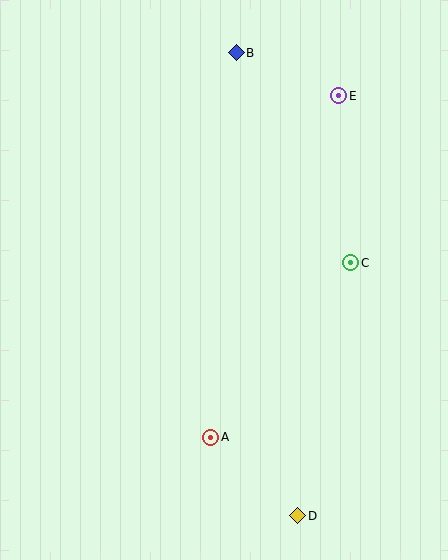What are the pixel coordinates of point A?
Point A is at (211, 438).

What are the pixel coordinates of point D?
Point D is at (298, 516).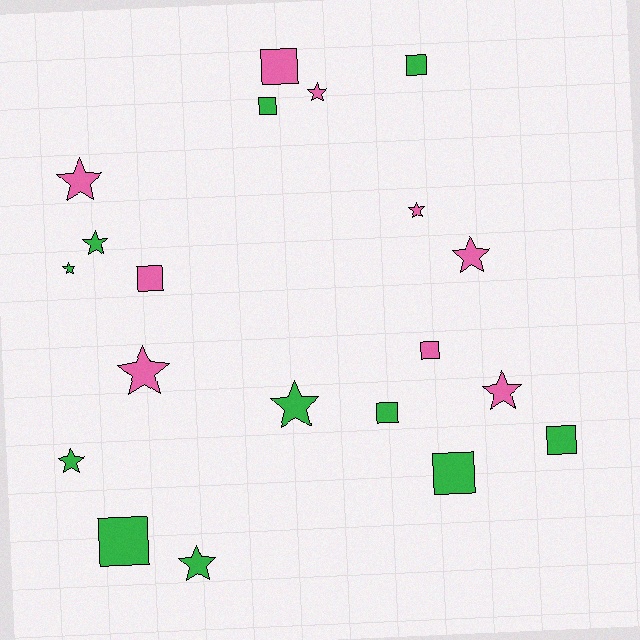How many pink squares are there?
There are 3 pink squares.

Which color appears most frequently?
Green, with 11 objects.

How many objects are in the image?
There are 20 objects.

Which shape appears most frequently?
Star, with 11 objects.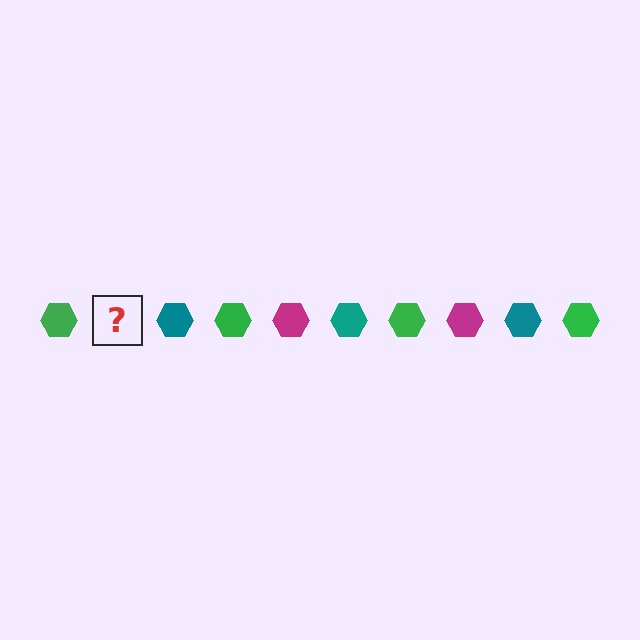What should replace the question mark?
The question mark should be replaced with a magenta hexagon.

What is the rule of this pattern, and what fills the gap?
The rule is that the pattern cycles through green, magenta, teal hexagons. The gap should be filled with a magenta hexagon.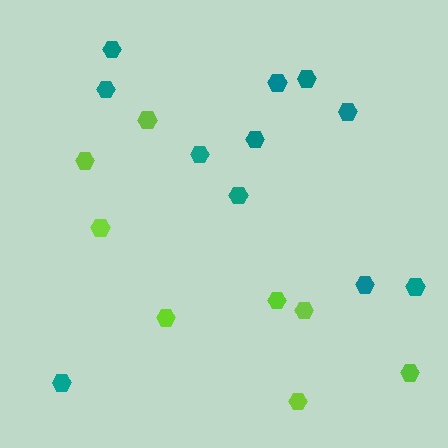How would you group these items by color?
There are 2 groups: one group of lime hexagons (8) and one group of teal hexagons (11).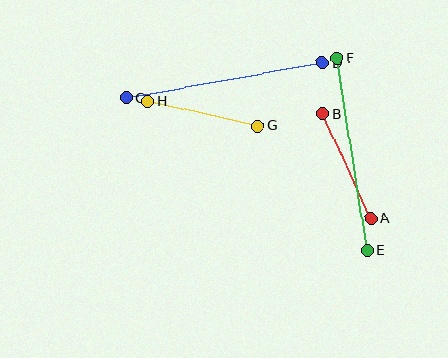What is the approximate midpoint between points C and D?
The midpoint is at approximately (224, 80) pixels.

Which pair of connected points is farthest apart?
Points C and D are farthest apart.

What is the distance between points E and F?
The distance is approximately 195 pixels.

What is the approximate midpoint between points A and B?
The midpoint is at approximately (347, 166) pixels.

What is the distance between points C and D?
The distance is approximately 199 pixels.